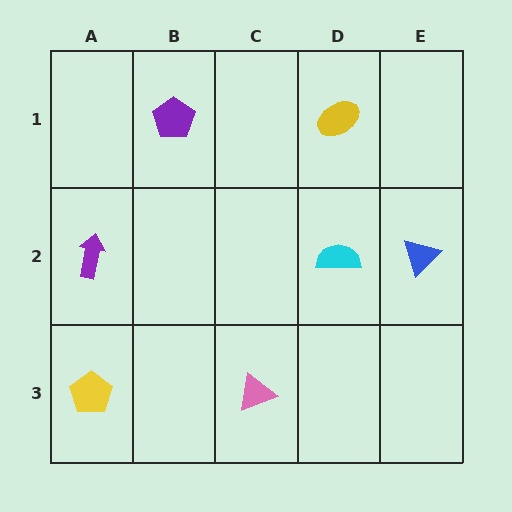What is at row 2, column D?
A cyan semicircle.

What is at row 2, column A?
A purple arrow.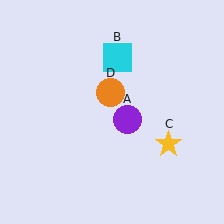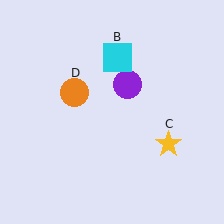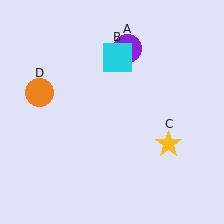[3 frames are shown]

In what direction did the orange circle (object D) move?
The orange circle (object D) moved left.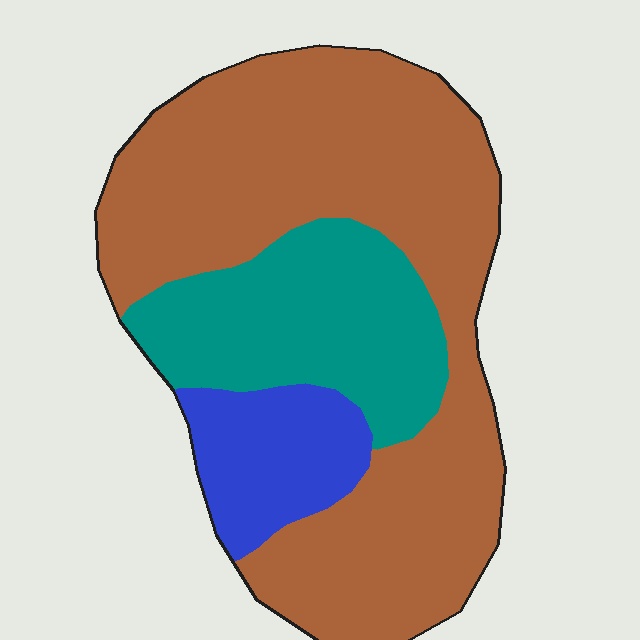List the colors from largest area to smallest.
From largest to smallest: brown, teal, blue.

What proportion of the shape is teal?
Teal covers around 25% of the shape.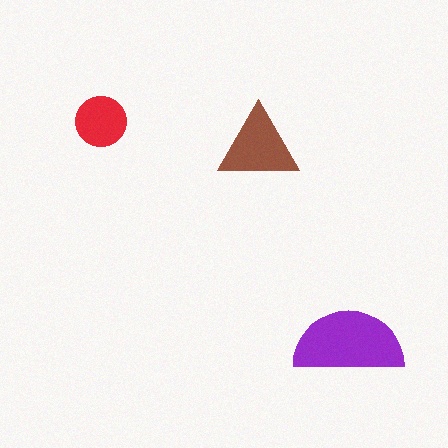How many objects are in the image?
There are 3 objects in the image.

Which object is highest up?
The red circle is topmost.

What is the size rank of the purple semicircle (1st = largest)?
1st.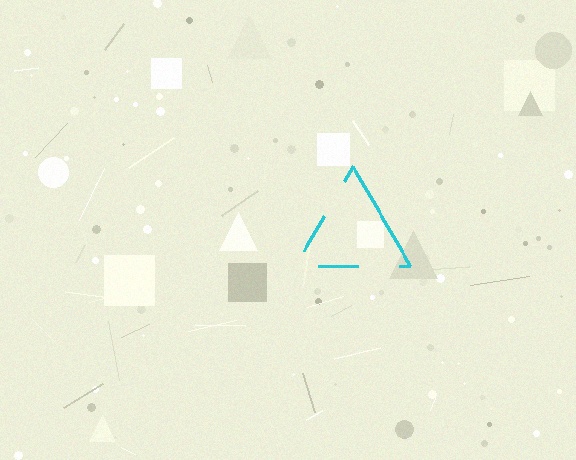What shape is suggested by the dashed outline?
The dashed outline suggests a triangle.